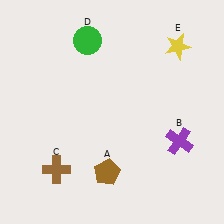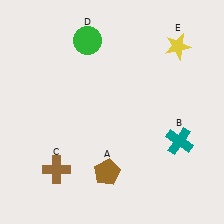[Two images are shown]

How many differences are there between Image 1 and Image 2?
There is 1 difference between the two images.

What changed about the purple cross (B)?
In Image 1, B is purple. In Image 2, it changed to teal.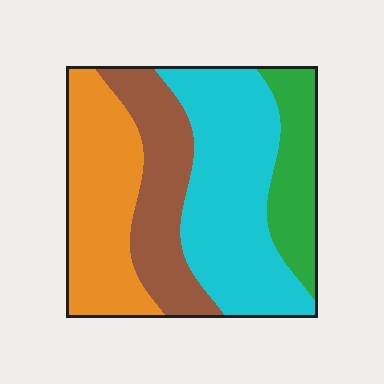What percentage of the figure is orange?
Orange takes up about one quarter (1/4) of the figure.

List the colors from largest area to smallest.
From largest to smallest: cyan, orange, brown, green.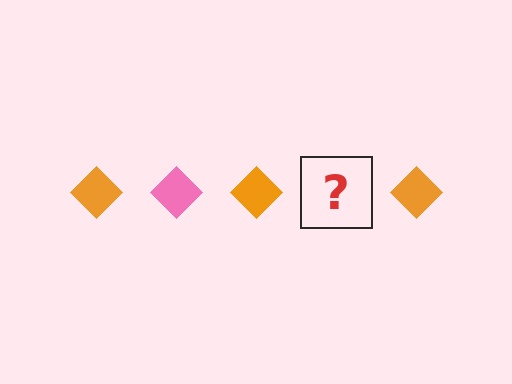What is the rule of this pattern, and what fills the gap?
The rule is that the pattern cycles through orange, pink diamonds. The gap should be filled with a pink diamond.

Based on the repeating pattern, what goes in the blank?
The blank should be a pink diamond.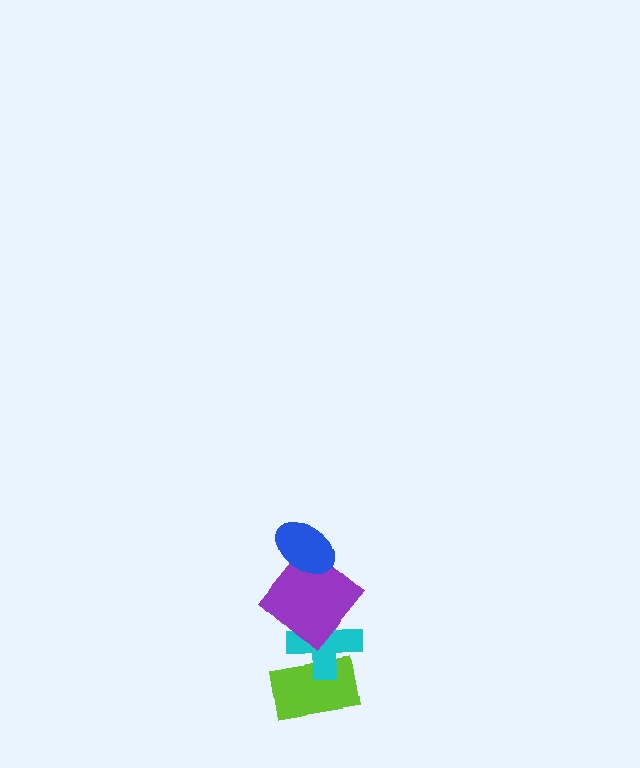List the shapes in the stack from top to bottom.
From top to bottom: the blue ellipse, the purple diamond, the cyan cross, the lime rectangle.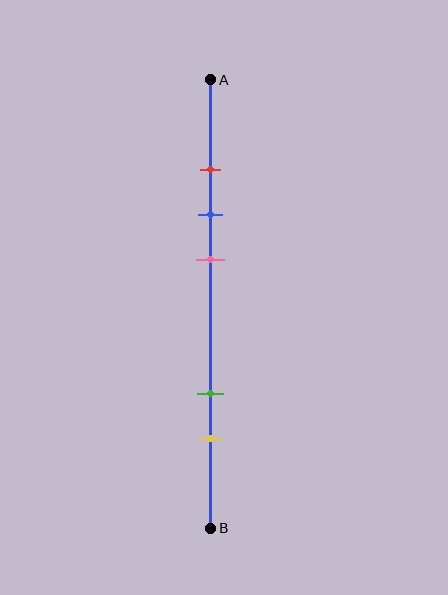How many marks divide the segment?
There are 5 marks dividing the segment.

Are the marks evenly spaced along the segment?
No, the marks are not evenly spaced.